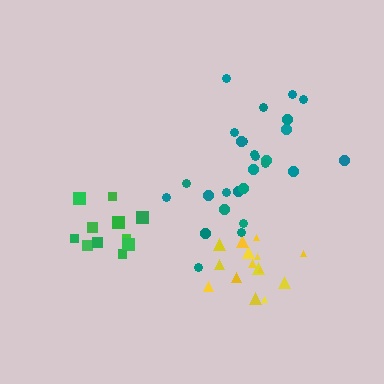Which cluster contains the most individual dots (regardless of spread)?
Teal (27).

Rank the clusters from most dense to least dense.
yellow, green, teal.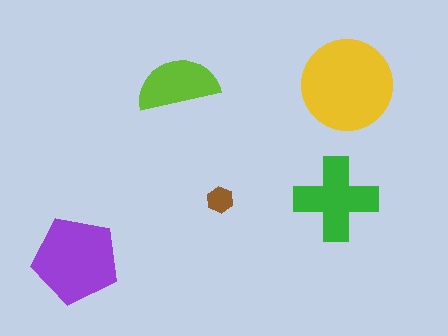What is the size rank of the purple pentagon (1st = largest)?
2nd.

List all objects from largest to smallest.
The yellow circle, the purple pentagon, the green cross, the lime semicircle, the brown hexagon.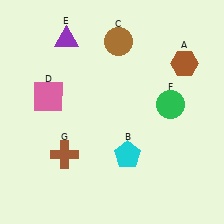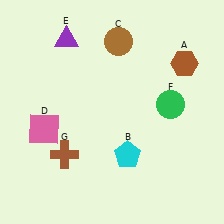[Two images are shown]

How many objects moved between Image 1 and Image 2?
1 object moved between the two images.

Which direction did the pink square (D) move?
The pink square (D) moved down.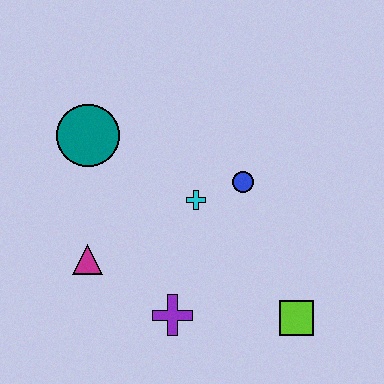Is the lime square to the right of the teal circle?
Yes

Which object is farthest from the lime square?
The teal circle is farthest from the lime square.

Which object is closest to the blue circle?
The cyan cross is closest to the blue circle.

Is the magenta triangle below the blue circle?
Yes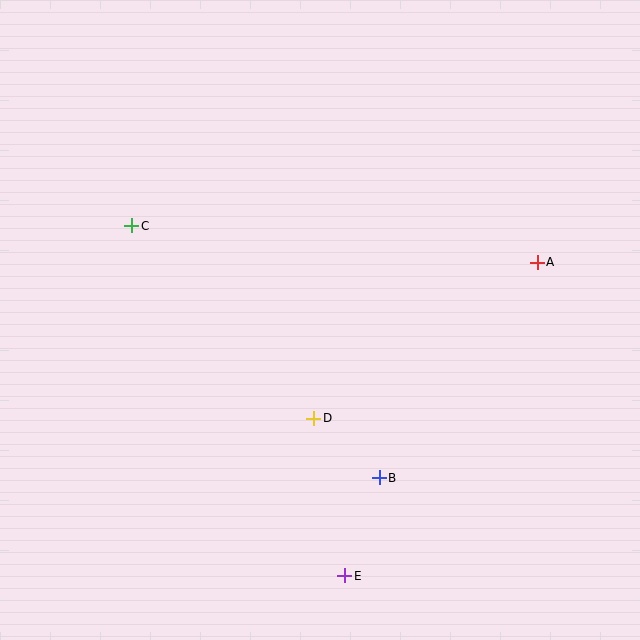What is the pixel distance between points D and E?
The distance between D and E is 160 pixels.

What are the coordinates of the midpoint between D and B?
The midpoint between D and B is at (347, 448).